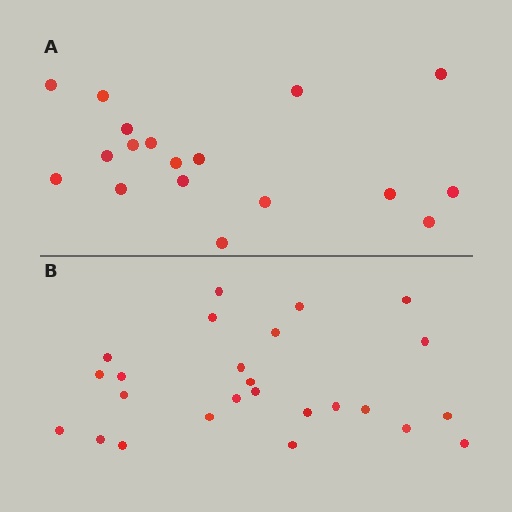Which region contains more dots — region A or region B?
Region B (the bottom region) has more dots.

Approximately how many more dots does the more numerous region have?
Region B has roughly 8 or so more dots than region A.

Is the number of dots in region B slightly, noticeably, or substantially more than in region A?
Region B has noticeably more, but not dramatically so. The ratio is roughly 1.4 to 1.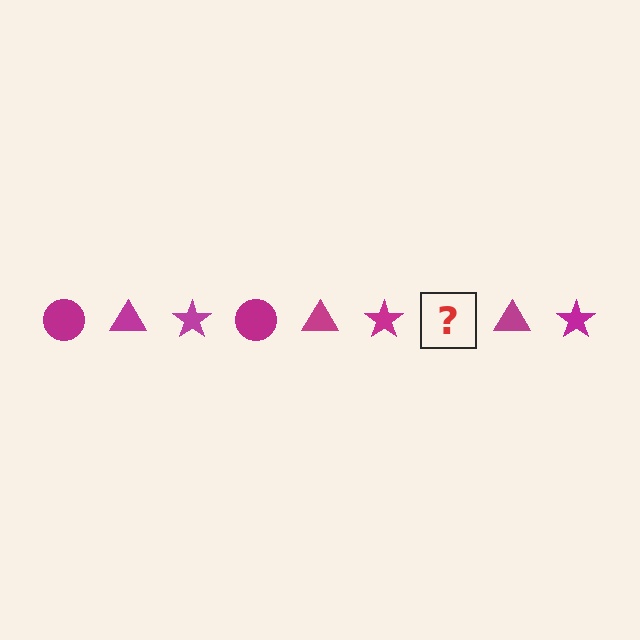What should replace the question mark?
The question mark should be replaced with a magenta circle.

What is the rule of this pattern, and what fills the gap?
The rule is that the pattern cycles through circle, triangle, star shapes in magenta. The gap should be filled with a magenta circle.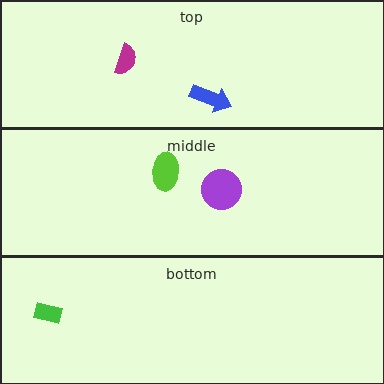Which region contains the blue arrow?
The top region.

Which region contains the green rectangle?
The bottom region.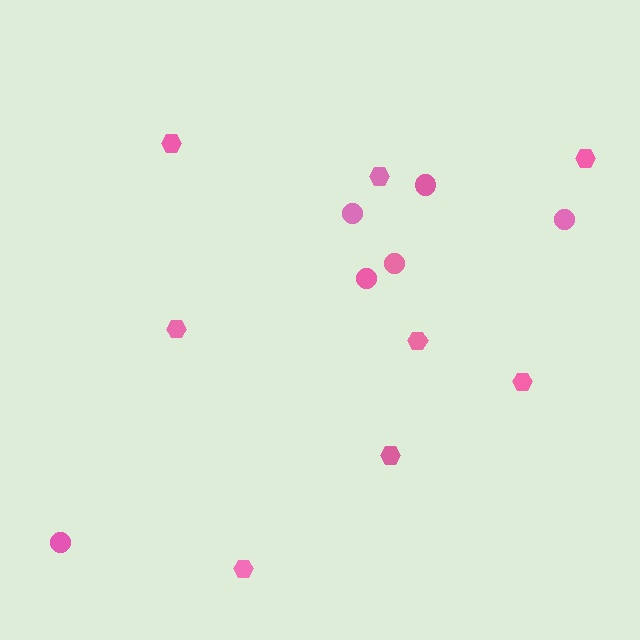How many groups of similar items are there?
There are 2 groups: one group of circles (6) and one group of hexagons (8).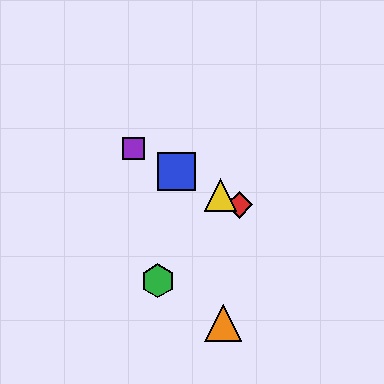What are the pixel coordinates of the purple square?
The purple square is at (133, 149).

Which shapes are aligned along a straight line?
The red diamond, the blue square, the yellow triangle, the purple square are aligned along a straight line.